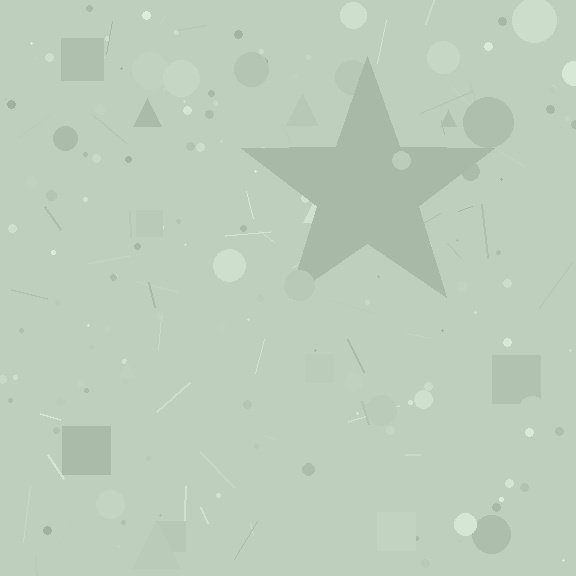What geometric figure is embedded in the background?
A star is embedded in the background.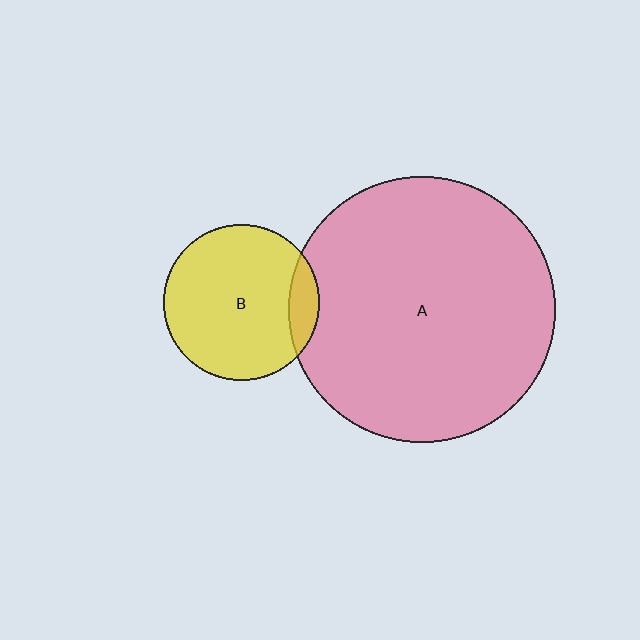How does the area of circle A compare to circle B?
Approximately 2.9 times.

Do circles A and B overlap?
Yes.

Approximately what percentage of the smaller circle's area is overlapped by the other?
Approximately 10%.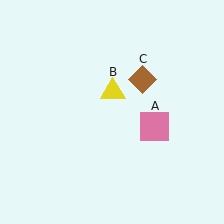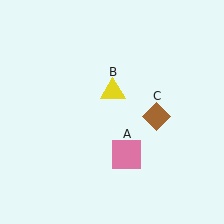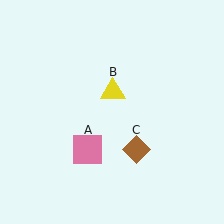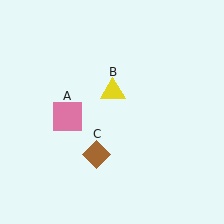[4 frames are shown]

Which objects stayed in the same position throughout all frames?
Yellow triangle (object B) remained stationary.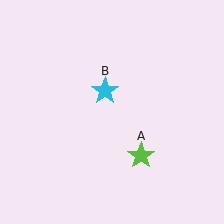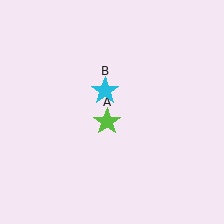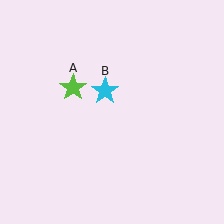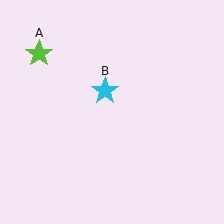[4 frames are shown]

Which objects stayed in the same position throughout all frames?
Cyan star (object B) remained stationary.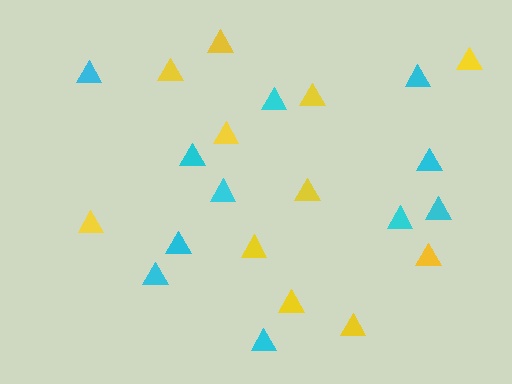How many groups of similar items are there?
There are 2 groups: one group of yellow triangles (11) and one group of cyan triangles (11).